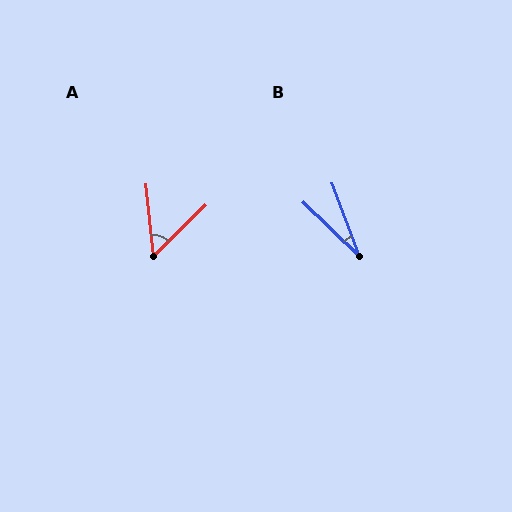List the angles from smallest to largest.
B (25°), A (52°).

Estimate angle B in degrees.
Approximately 25 degrees.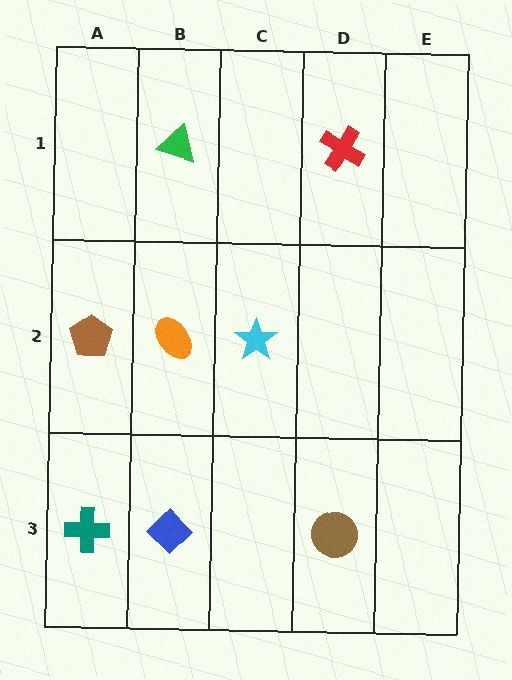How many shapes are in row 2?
3 shapes.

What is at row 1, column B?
A green triangle.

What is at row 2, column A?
A brown pentagon.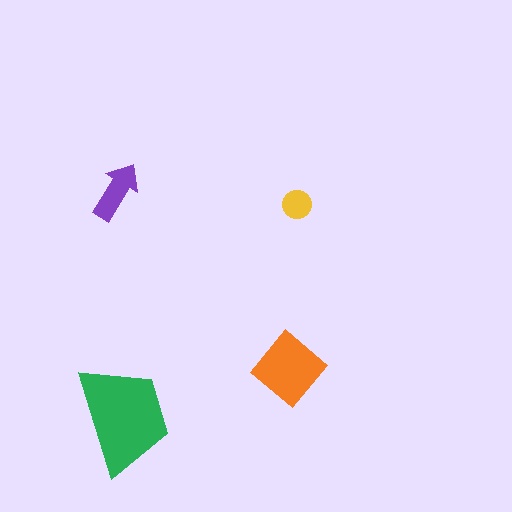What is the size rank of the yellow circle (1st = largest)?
4th.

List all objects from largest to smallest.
The green trapezoid, the orange diamond, the purple arrow, the yellow circle.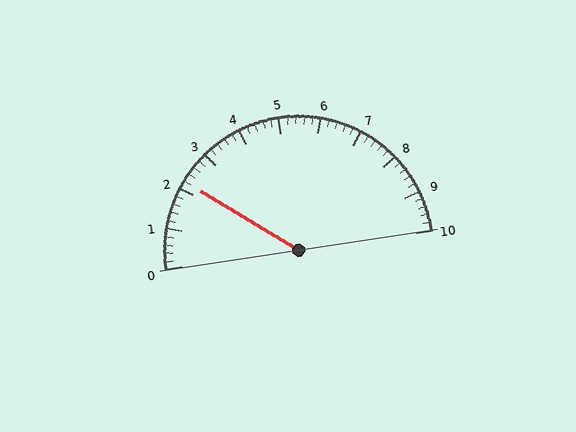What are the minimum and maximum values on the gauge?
The gauge ranges from 0 to 10.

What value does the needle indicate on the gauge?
The needle indicates approximately 2.2.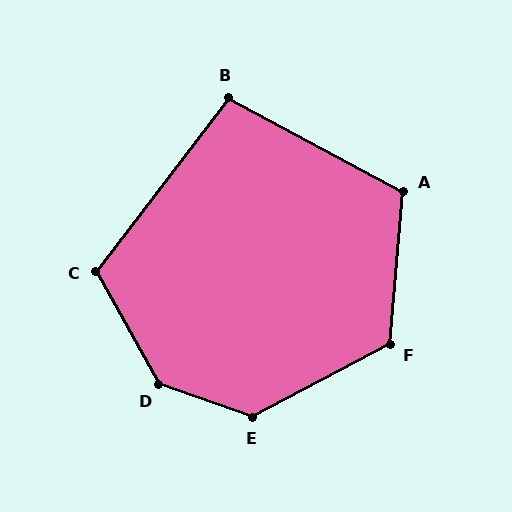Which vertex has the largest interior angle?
D, at approximately 138 degrees.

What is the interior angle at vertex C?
Approximately 114 degrees (obtuse).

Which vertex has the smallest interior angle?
B, at approximately 99 degrees.